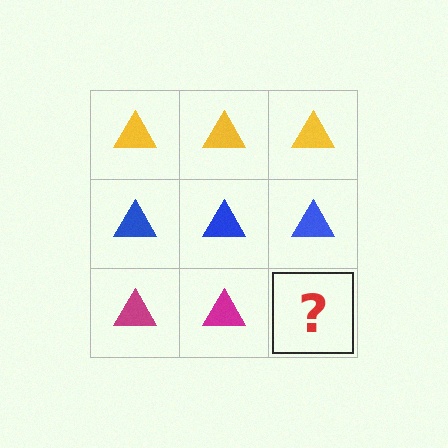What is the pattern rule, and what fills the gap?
The rule is that each row has a consistent color. The gap should be filled with a magenta triangle.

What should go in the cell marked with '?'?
The missing cell should contain a magenta triangle.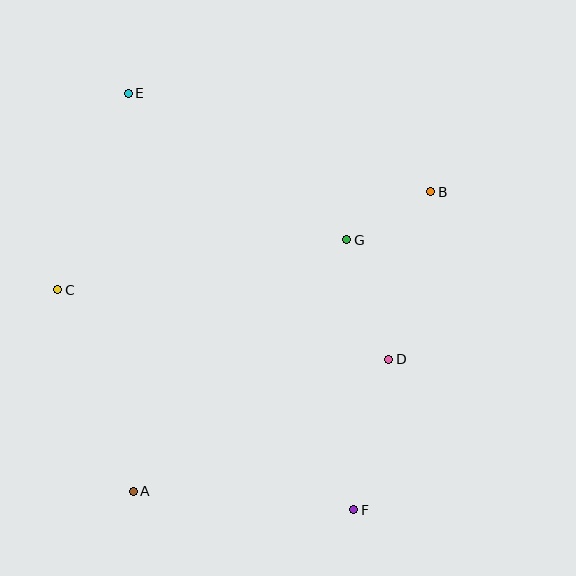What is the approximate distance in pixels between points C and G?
The distance between C and G is approximately 293 pixels.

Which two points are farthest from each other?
Points E and F are farthest from each other.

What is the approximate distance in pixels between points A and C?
The distance between A and C is approximately 215 pixels.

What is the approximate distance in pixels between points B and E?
The distance between B and E is approximately 318 pixels.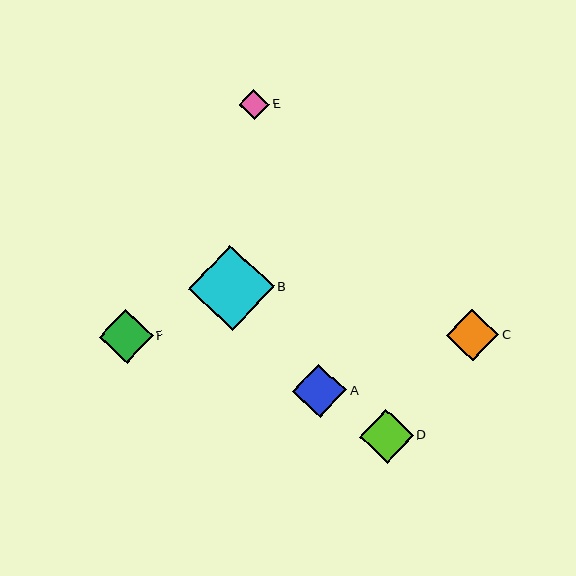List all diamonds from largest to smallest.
From largest to smallest: B, F, D, A, C, E.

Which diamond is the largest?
Diamond B is the largest with a size of approximately 85 pixels.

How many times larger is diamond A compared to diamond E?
Diamond A is approximately 1.8 times the size of diamond E.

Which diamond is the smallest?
Diamond E is the smallest with a size of approximately 31 pixels.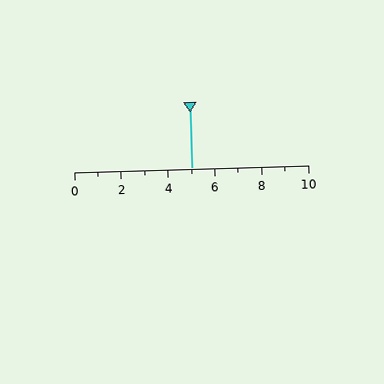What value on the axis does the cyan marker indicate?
The marker indicates approximately 5.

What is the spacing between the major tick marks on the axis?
The major ticks are spaced 2 apart.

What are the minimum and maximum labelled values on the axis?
The axis runs from 0 to 10.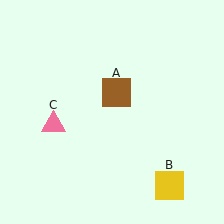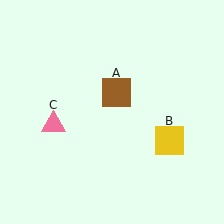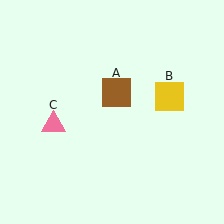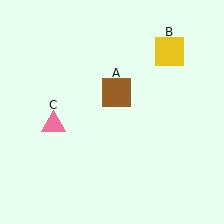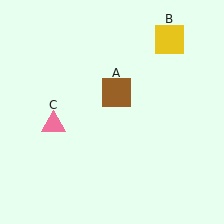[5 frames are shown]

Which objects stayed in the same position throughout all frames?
Brown square (object A) and pink triangle (object C) remained stationary.